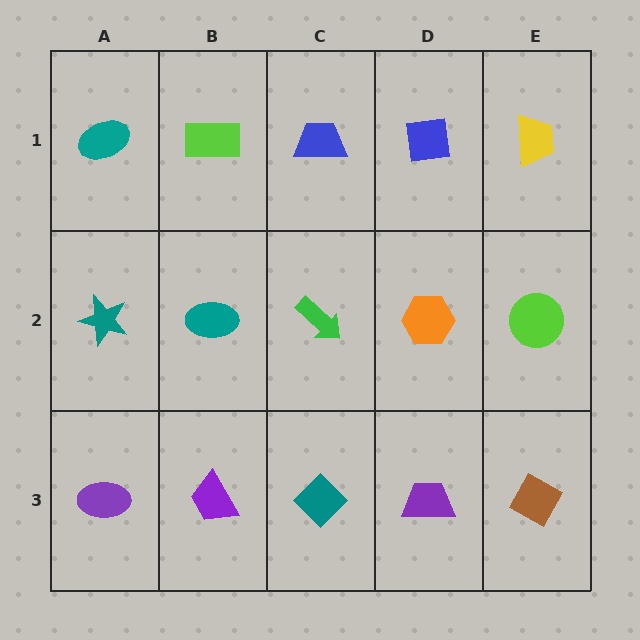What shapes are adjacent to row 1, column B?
A teal ellipse (row 2, column B), a teal ellipse (row 1, column A), a blue trapezoid (row 1, column C).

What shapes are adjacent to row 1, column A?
A teal star (row 2, column A), a lime rectangle (row 1, column B).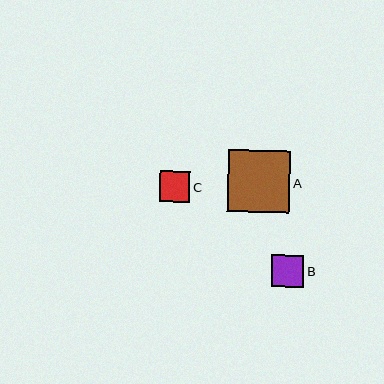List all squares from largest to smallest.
From largest to smallest: A, B, C.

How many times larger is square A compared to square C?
Square A is approximately 2.0 times the size of square C.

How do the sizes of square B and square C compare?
Square B and square C are approximately the same size.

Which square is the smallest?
Square C is the smallest with a size of approximately 31 pixels.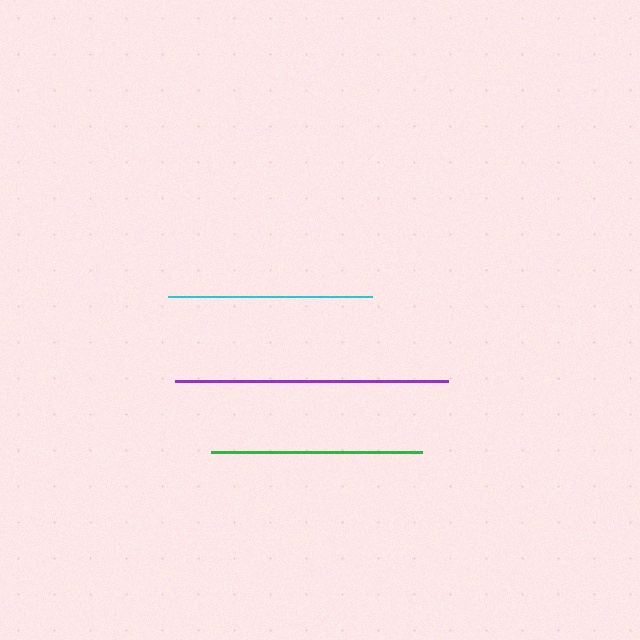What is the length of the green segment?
The green segment is approximately 211 pixels long.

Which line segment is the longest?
The purple line is the longest at approximately 273 pixels.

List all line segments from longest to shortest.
From longest to shortest: purple, green, cyan.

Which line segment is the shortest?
The cyan line is the shortest at approximately 204 pixels.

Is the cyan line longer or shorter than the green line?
The green line is longer than the cyan line.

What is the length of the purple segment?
The purple segment is approximately 273 pixels long.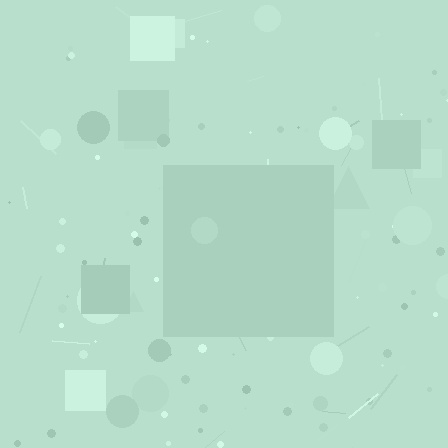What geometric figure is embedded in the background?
A square is embedded in the background.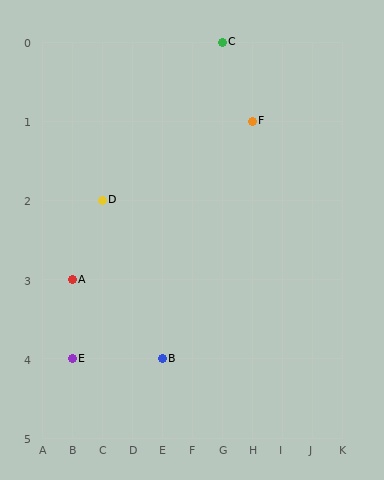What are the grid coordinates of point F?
Point F is at grid coordinates (H, 1).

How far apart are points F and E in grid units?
Points F and E are 6 columns and 3 rows apart (about 6.7 grid units diagonally).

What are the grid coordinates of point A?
Point A is at grid coordinates (B, 3).